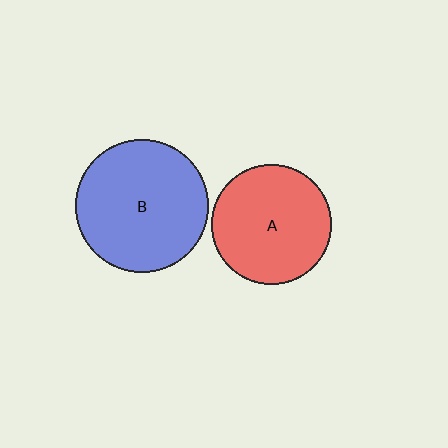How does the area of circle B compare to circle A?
Approximately 1.2 times.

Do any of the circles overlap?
No, none of the circles overlap.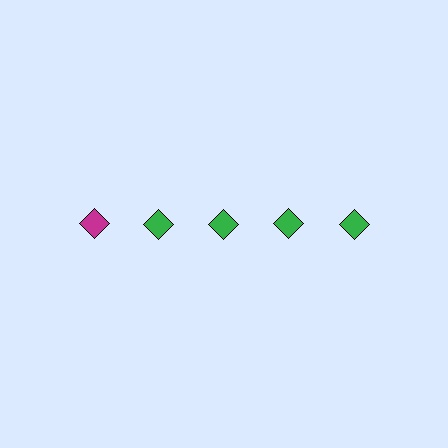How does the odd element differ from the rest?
It has a different color: magenta instead of green.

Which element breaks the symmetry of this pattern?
The magenta diamond in the top row, leftmost column breaks the symmetry. All other shapes are green diamonds.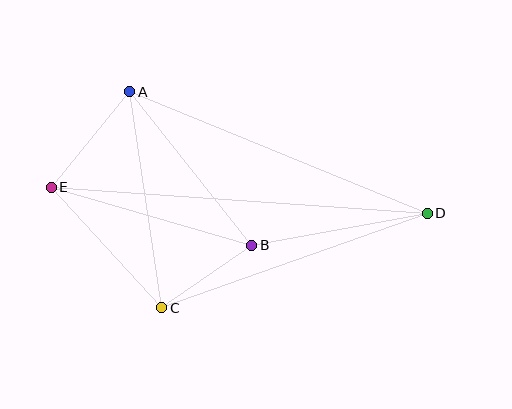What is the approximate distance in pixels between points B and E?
The distance between B and E is approximately 208 pixels.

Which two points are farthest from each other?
Points D and E are farthest from each other.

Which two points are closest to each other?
Points B and C are closest to each other.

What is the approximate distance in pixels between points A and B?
The distance between A and B is approximately 196 pixels.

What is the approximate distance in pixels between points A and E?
The distance between A and E is approximately 123 pixels.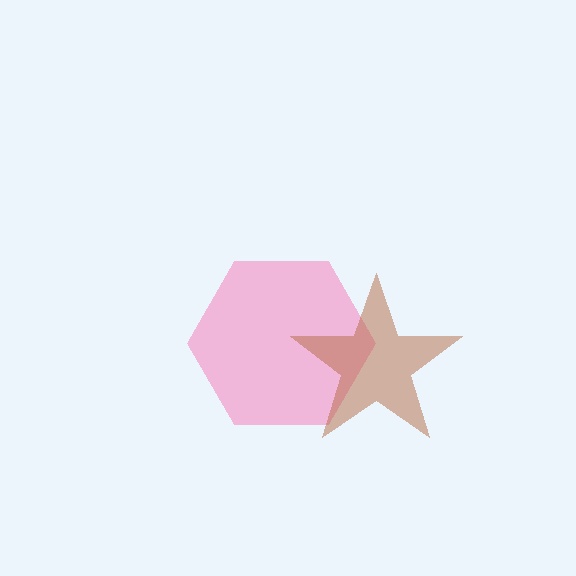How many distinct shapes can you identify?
There are 2 distinct shapes: a pink hexagon, a brown star.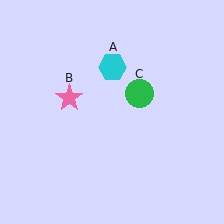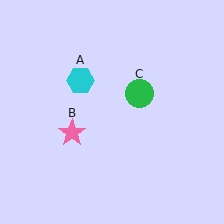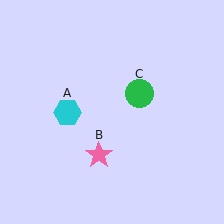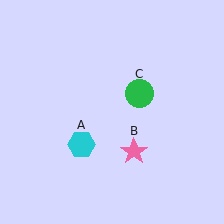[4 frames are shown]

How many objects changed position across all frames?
2 objects changed position: cyan hexagon (object A), pink star (object B).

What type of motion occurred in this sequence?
The cyan hexagon (object A), pink star (object B) rotated counterclockwise around the center of the scene.